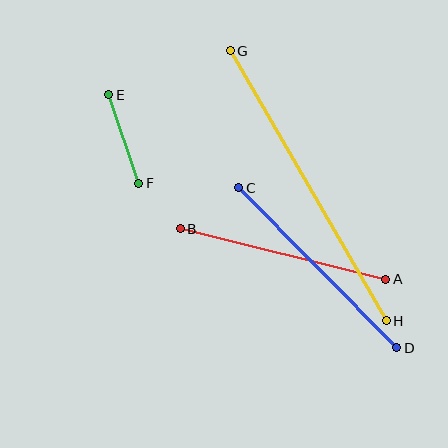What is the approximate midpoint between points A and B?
The midpoint is at approximately (283, 254) pixels.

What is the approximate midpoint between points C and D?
The midpoint is at approximately (318, 268) pixels.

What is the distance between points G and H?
The distance is approximately 312 pixels.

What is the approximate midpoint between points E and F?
The midpoint is at approximately (124, 139) pixels.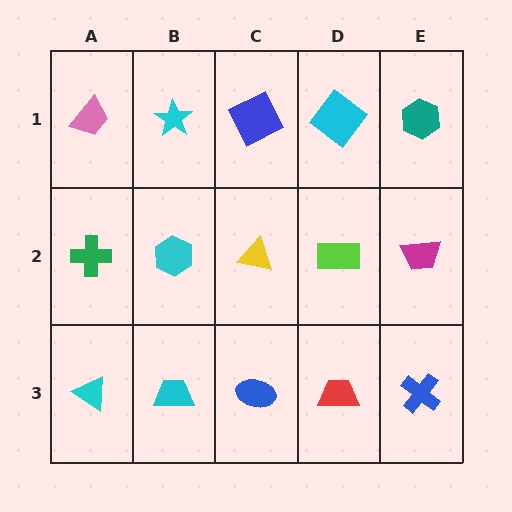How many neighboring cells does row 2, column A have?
3.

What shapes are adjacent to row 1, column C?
A yellow triangle (row 2, column C), a cyan star (row 1, column B), a cyan diamond (row 1, column D).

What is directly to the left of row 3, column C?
A cyan trapezoid.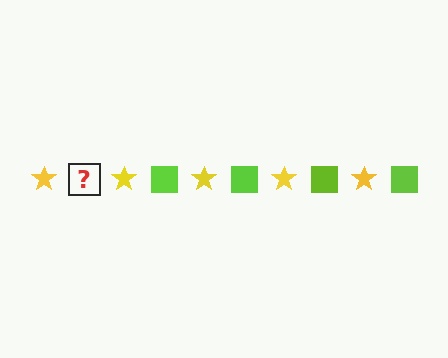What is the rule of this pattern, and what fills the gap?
The rule is that the pattern alternates between yellow star and lime square. The gap should be filled with a lime square.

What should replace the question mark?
The question mark should be replaced with a lime square.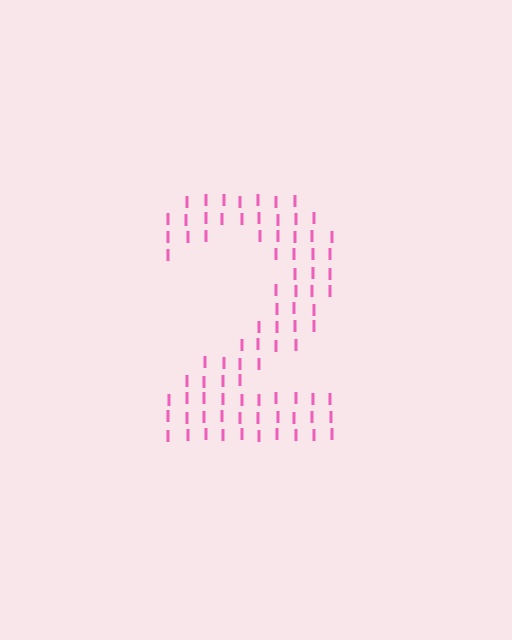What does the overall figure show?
The overall figure shows the digit 2.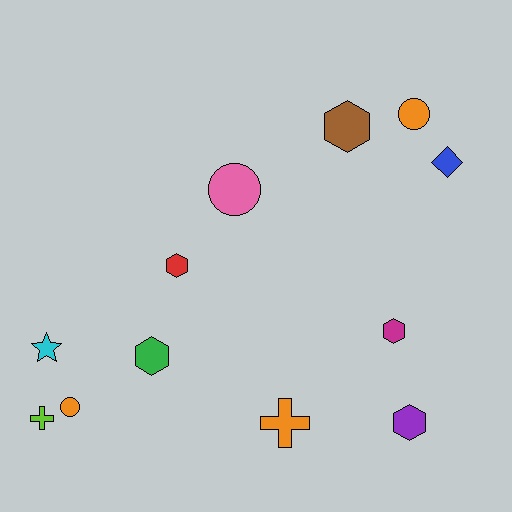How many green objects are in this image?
There is 1 green object.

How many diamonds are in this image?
There is 1 diamond.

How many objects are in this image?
There are 12 objects.